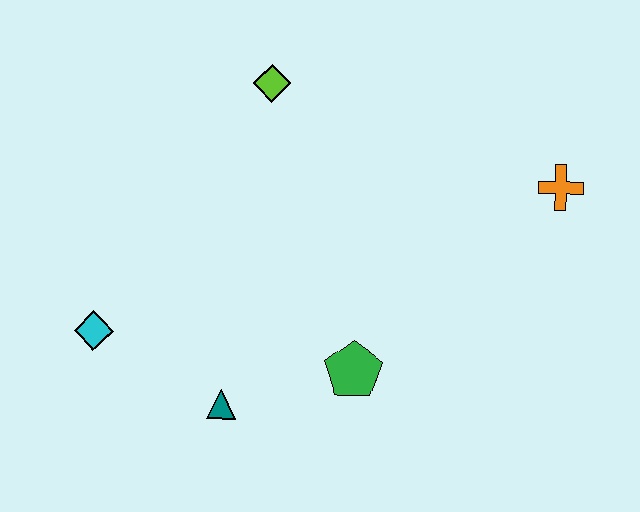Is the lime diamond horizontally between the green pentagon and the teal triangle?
Yes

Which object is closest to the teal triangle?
The green pentagon is closest to the teal triangle.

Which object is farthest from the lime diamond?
The teal triangle is farthest from the lime diamond.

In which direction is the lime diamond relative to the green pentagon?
The lime diamond is above the green pentagon.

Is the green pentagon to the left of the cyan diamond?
No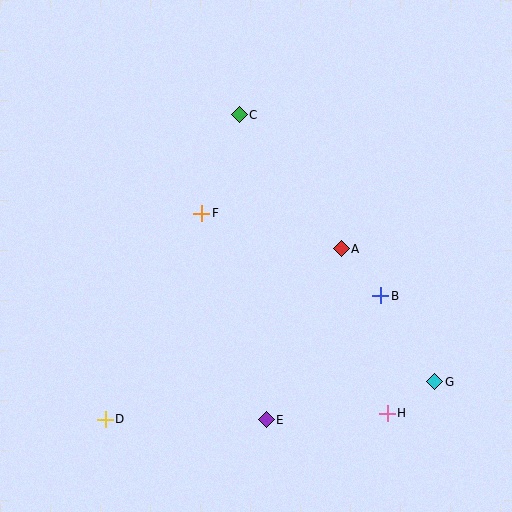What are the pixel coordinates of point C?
Point C is at (239, 115).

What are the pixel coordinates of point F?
Point F is at (202, 213).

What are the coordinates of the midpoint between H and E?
The midpoint between H and E is at (327, 416).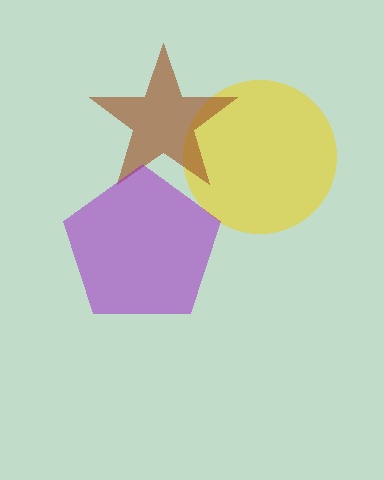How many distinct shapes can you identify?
There are 3 distinct shapes: a yellow circle, a brown star, a purple pentagon.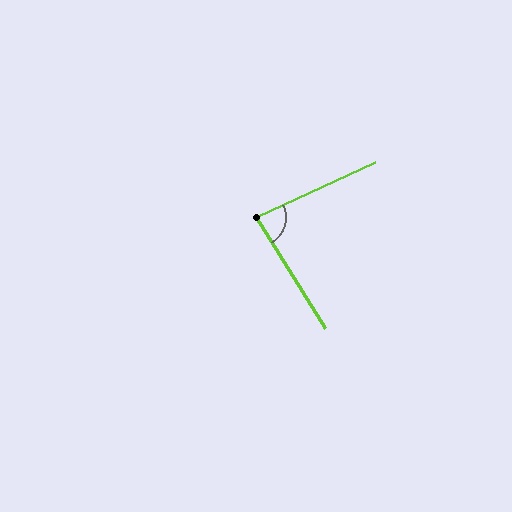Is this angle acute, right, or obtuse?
It is acute.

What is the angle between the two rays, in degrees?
Approximately 83 degrees.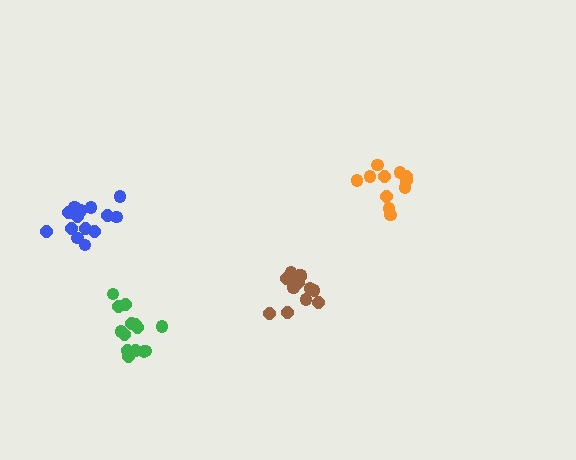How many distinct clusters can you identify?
There are 4 distinct clusters.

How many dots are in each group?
Group 1: 14 dots, Group 2: 11 dots, Group 3: 14 dots, Group 4: 15 dots (54 total).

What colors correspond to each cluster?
The clusters are colored: blue, orange, green, brown.